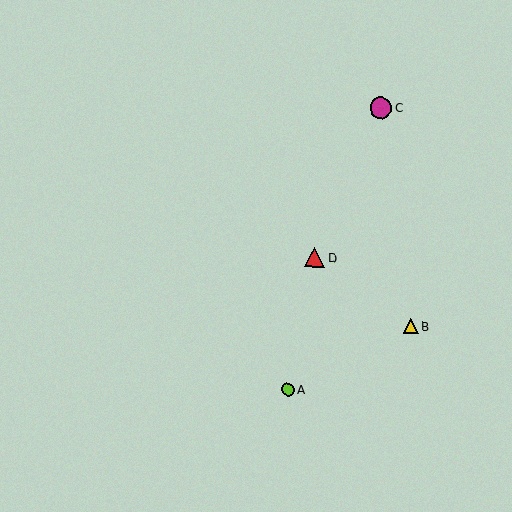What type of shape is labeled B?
Shape B is a yellow triangle.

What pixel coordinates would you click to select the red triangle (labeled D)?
Click at (315, 257) to select the red triangle D.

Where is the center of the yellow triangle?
The center of the yellow triangle is at (411, 326).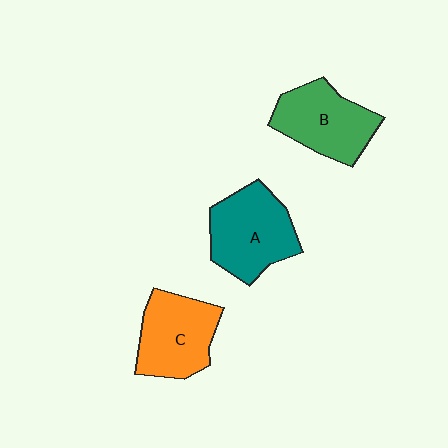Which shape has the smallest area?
Shape C (orange).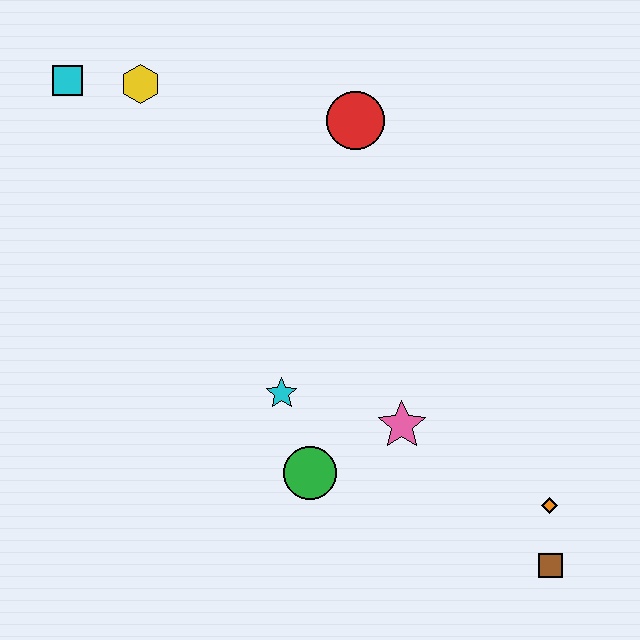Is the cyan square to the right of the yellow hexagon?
No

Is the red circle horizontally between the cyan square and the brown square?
Yes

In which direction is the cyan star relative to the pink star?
The cyan star is to the left of the pink star.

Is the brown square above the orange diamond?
No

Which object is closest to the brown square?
The orange diamond is closest to the brown square.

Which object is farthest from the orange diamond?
The cyan square is farthest from the orange diamond.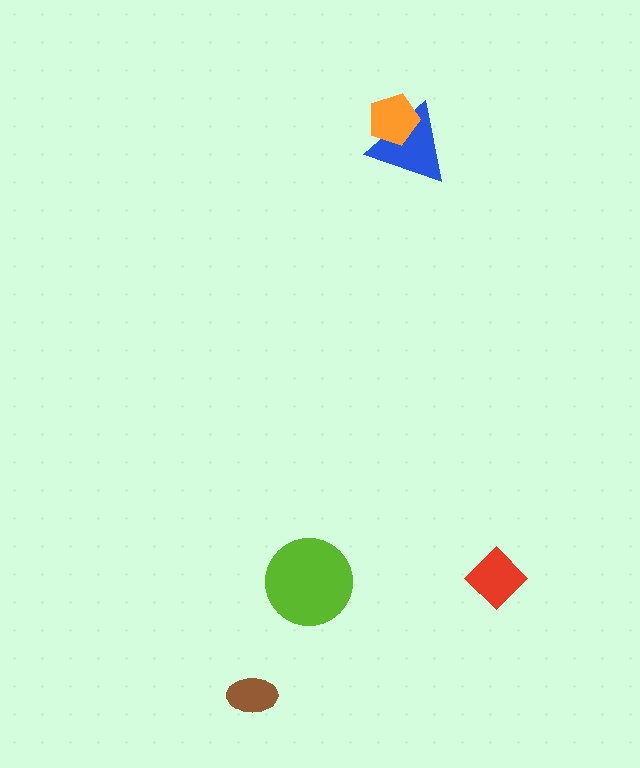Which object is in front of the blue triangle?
The orange pentagon is in front of the blue triangle.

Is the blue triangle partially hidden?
Yes, it is partially covered by another shape.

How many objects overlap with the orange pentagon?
1 object overlaps with the orange pentagon.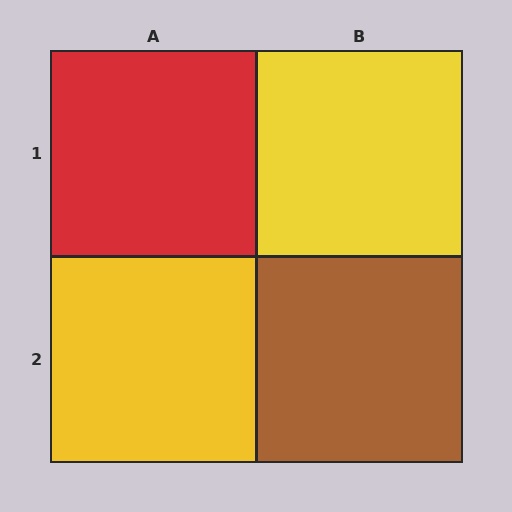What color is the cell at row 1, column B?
Yellow.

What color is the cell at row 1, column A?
Red.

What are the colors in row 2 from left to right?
Yellow, brown.